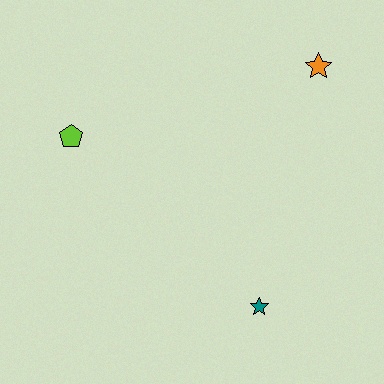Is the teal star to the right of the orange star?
No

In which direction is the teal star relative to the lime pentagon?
The teal star is to the right of the lime pentagon.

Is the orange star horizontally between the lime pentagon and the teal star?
No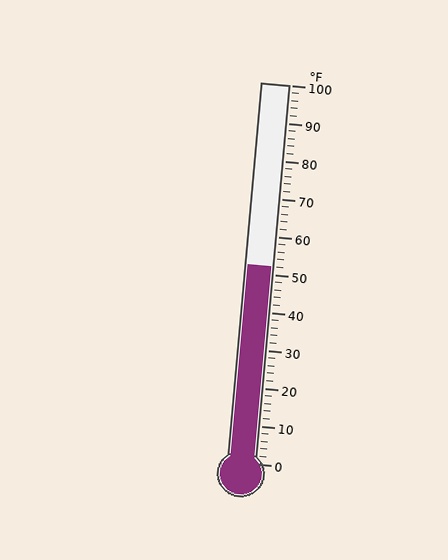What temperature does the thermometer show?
The thermometer shows approximately 52°F.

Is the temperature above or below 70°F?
The temperature is below 70°F.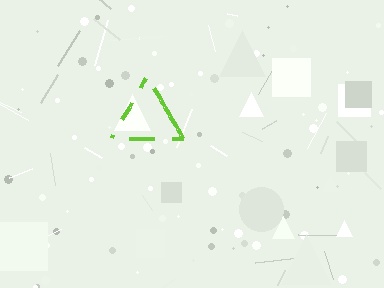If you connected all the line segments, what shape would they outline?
They would outline a triangle.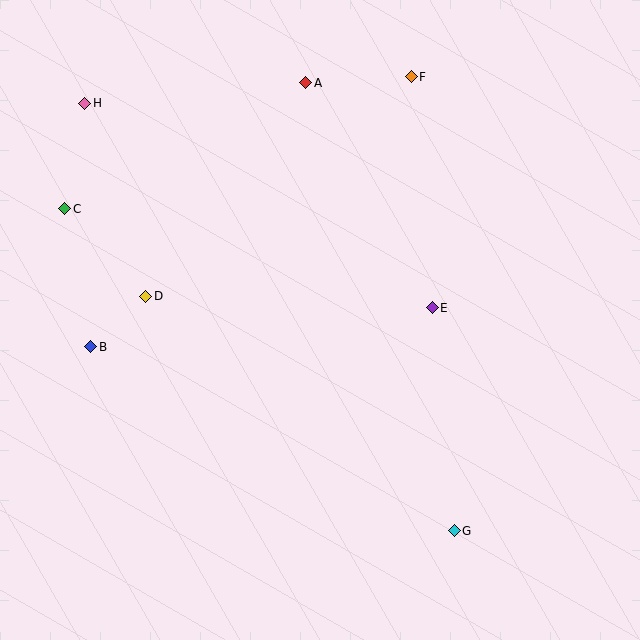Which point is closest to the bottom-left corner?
Point B is closest to the bottom-left corner.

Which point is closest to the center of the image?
Point E at (432, 308) is closest to the center.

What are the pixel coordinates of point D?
Point D is at (146, 296).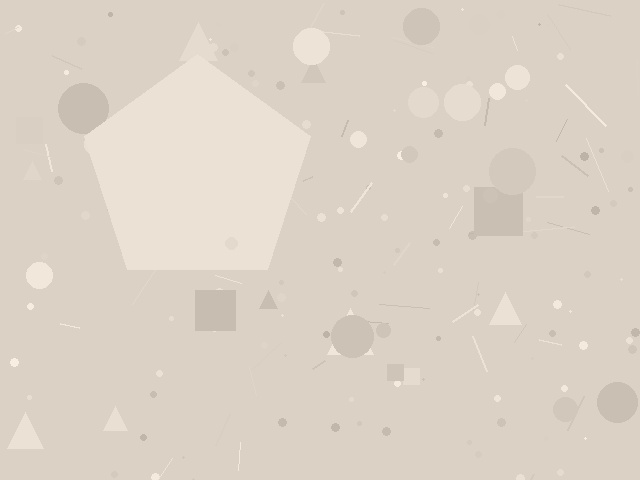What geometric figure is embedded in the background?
A pentagon is embedded in the background.